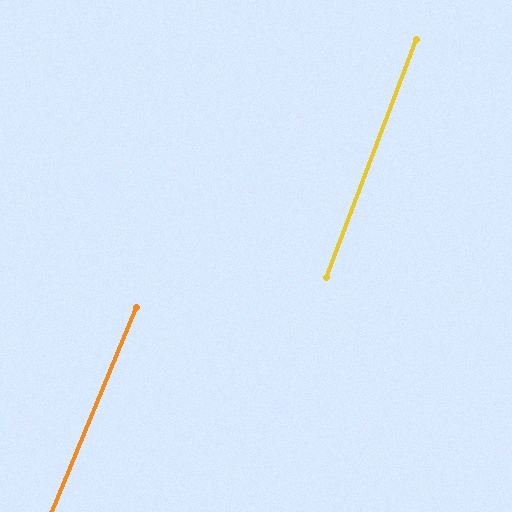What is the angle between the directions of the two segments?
Approximately 2 degrees.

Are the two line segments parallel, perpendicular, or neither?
Parallel — their directions differ by only 1.7°.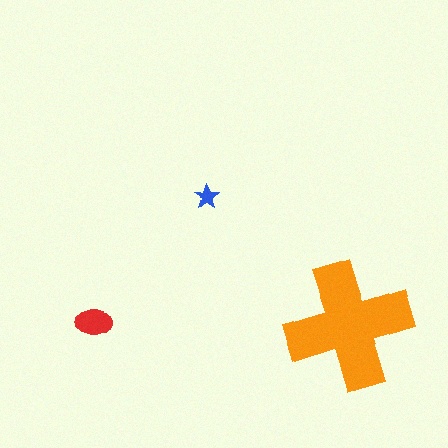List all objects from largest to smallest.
The orange cross, the red ellipse, the blue star.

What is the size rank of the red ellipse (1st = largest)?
2nd.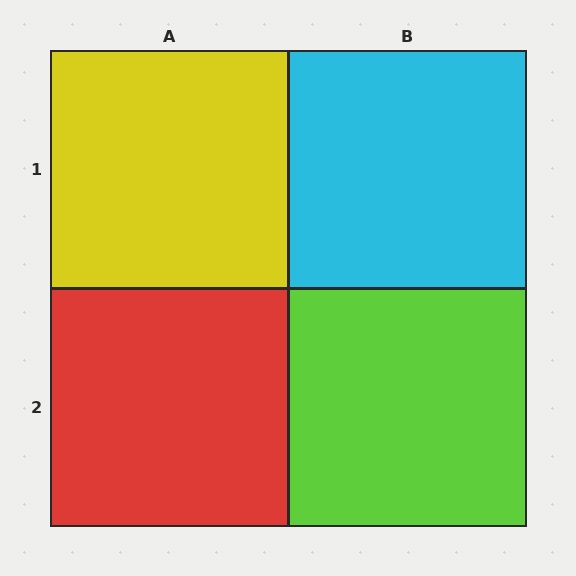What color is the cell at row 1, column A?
Yellow.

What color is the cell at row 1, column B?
Cyan.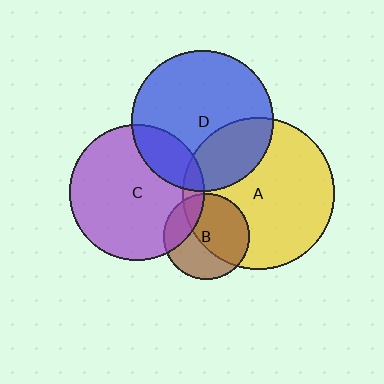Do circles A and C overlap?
Yes.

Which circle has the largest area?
Circle A (yellow).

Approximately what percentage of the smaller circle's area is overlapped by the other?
Approximately 10%.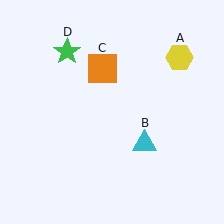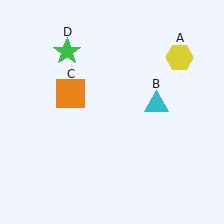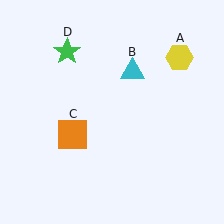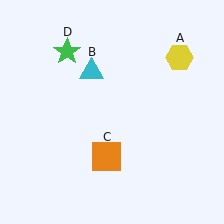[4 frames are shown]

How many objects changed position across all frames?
2 objects changed position: cyan triangle (object B), orange square (object C).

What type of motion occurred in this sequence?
The cyan triangle (object B), orange square (object C) rotated counterclockwise around the center of the scene.